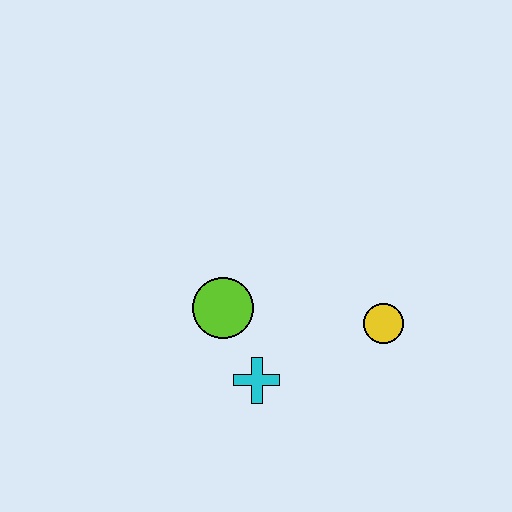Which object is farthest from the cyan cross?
The yellow circle is farthest from the cyan cross.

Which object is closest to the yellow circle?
The cyan cross is closest to the yellow circle.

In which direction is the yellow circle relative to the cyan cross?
The yellow circle is to the right of the cyan cross.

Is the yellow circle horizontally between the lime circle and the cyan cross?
No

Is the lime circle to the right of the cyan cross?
No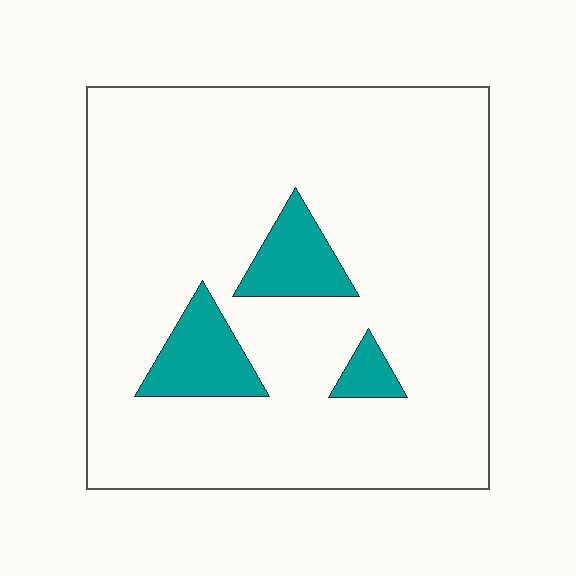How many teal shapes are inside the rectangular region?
3.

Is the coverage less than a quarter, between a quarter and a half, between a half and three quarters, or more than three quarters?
Less than a quarter.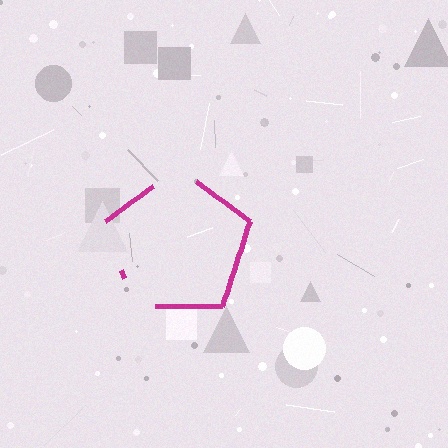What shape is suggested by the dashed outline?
The dashed outline suggests a pentagon.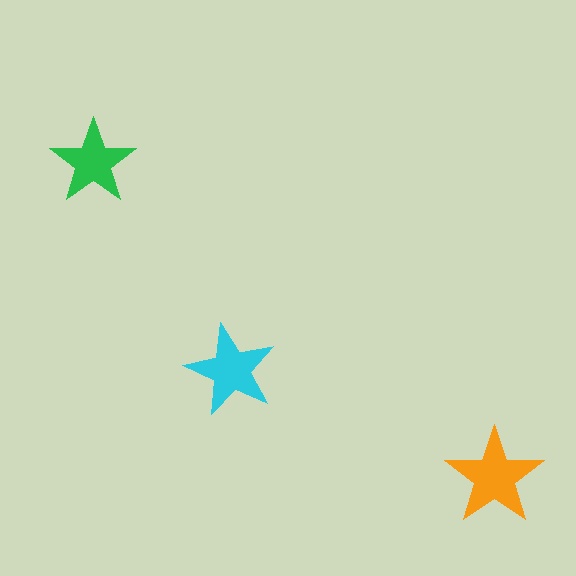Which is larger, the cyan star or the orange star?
The orange one.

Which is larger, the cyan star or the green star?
The cyan one.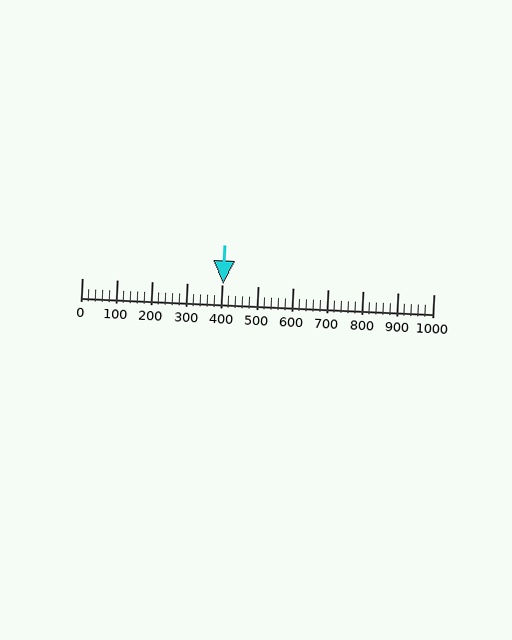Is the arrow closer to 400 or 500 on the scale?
The arrow is closer to 400.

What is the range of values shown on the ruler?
The ruler shows values from 0 to 1000.